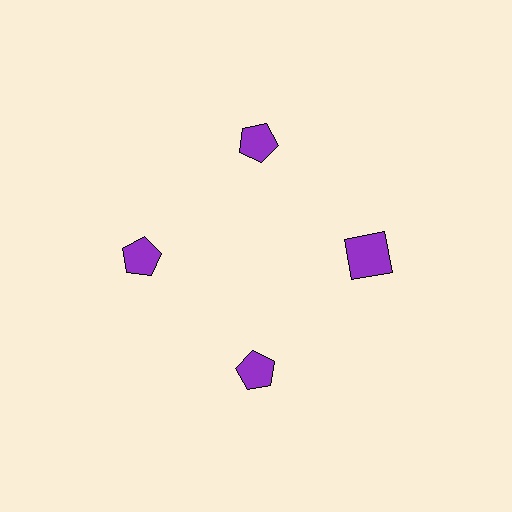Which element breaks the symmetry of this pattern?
The purple square at roughly the 3 o'clock position breaks the symmetry. All other shapes are purple pentagons.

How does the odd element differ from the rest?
It has a different shape: square instead of pentagon.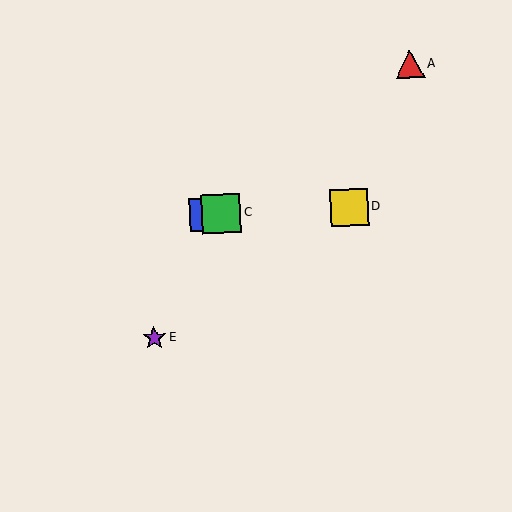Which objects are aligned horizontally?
Objects B, C, D are aligned horizontally.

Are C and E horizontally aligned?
No, C is at y≈214 and E is at y≈338.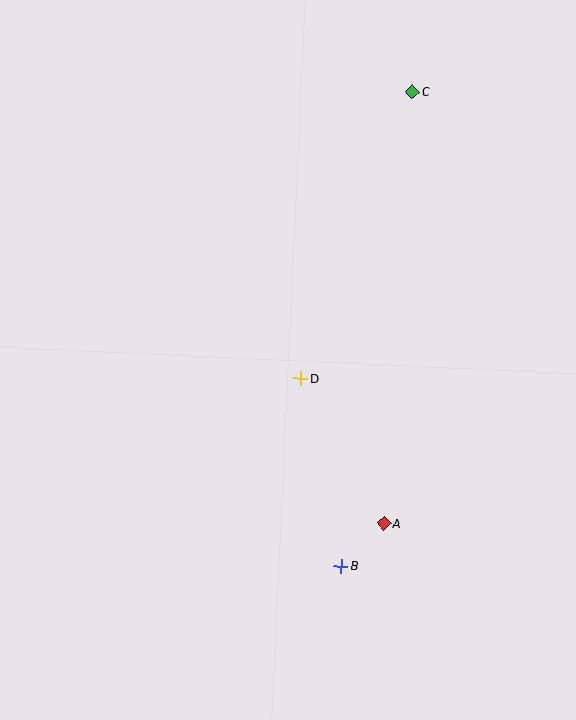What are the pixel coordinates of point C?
Point C is at (412, 92).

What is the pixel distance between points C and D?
The distance between C and D is 307 pixels.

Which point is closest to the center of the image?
Point D at (301, 378) is closest to the center.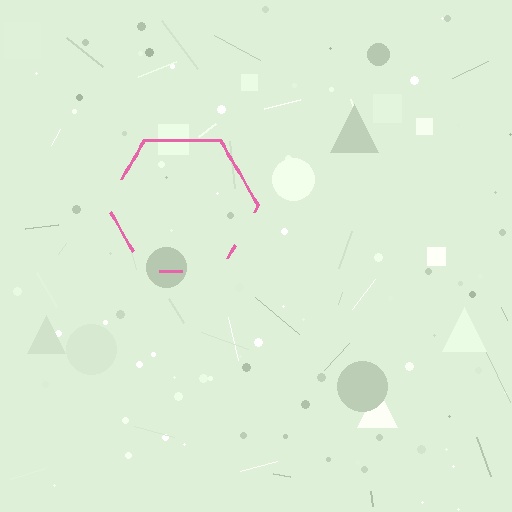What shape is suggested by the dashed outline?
The dashed outline suggests a hexagon.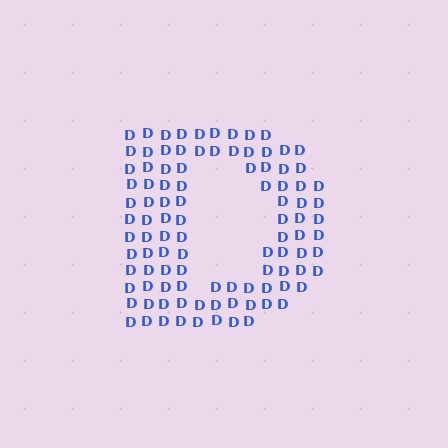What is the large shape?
The large shape is the letter D.